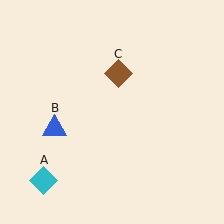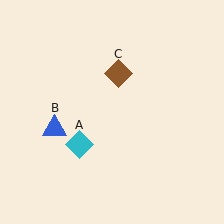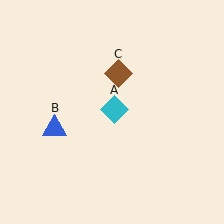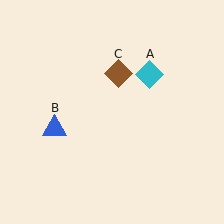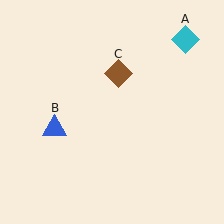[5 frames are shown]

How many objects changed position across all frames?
1 object changed position: cyan diamond (object A).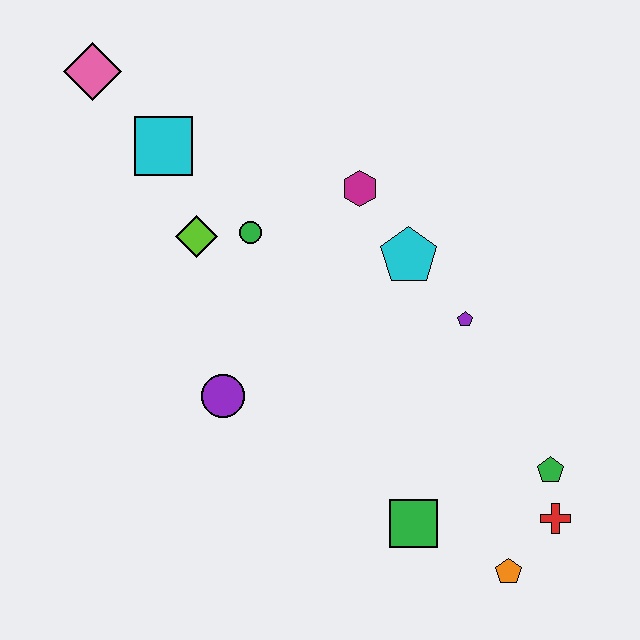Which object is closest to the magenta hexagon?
The cyan pentagon is closest to the magenta hexagon.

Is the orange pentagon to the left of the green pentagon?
Yes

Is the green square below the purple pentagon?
Yes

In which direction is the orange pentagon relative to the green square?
The orange pentagon is to the right of the green square.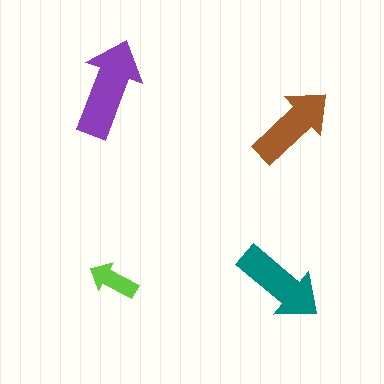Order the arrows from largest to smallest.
the purple one, the teal one, the brown one, the lime one.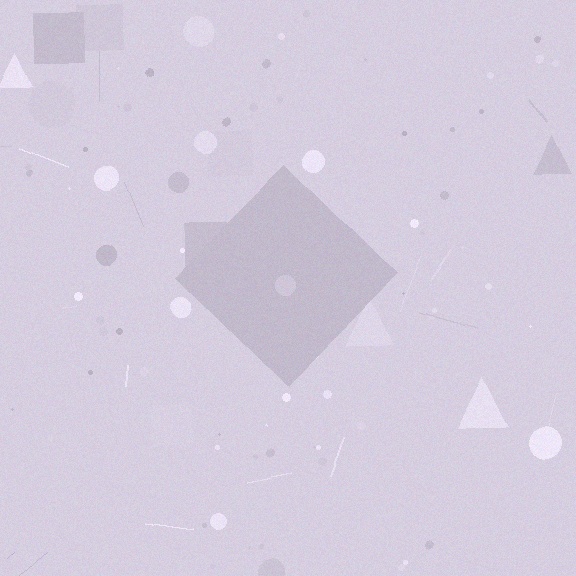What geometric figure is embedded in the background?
A diamond is embedded in the background.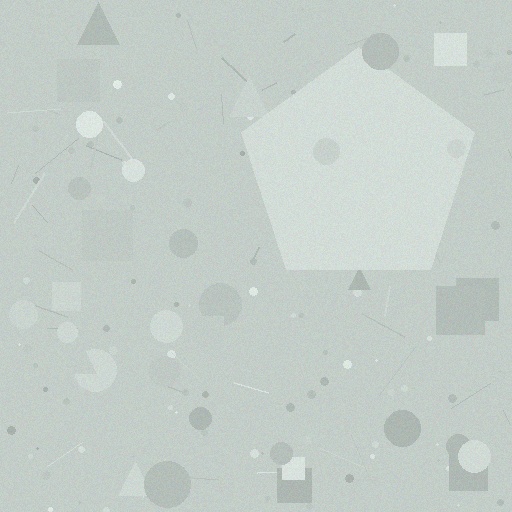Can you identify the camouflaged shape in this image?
The camouflaged shape is a pentagon.